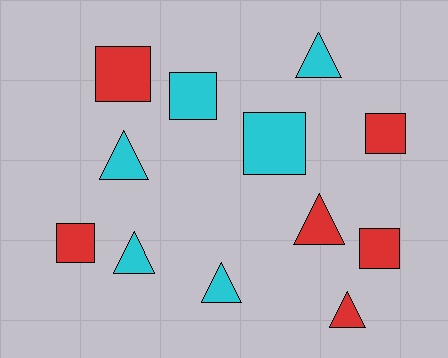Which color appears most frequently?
Cyan, with 6 objects.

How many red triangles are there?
There are 2 red triangles.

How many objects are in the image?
There are 12 objects.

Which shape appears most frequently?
Triangle, with 6 objects.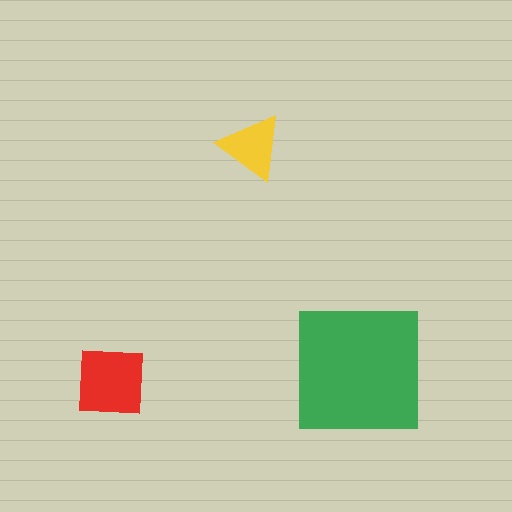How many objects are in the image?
There are 3 objects in the image.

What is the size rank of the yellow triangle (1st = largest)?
3rd.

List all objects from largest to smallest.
The green square, the red square, the yellow triangle.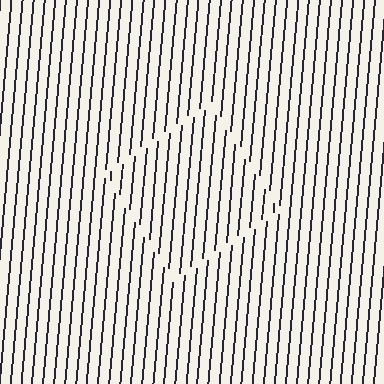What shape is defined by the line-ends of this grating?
An illusory square. The interior of the shape contains the same grating, shifted by half a period — the contour is defined by the phase discontinuity where line-ends from the inner and outer gratings abut.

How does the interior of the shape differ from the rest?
The interior of the shape contains the same grating, shifted by half a period — the contour is defined by the phase discontinuity where line-ends from the inner and outer gratings abut.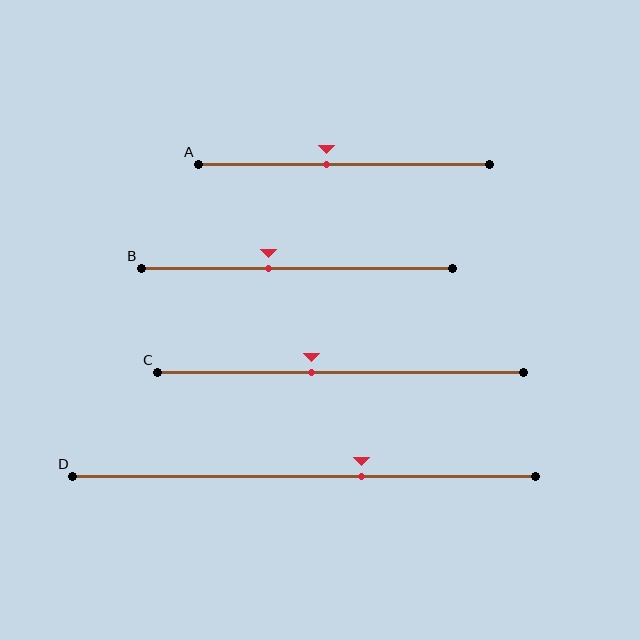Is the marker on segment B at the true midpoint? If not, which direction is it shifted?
No, the marker on segment B is shifted to the left by about 9% of the segment length.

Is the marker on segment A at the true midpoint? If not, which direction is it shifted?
No, the marker on segment A is shifted to the left by about 6% of the segment length.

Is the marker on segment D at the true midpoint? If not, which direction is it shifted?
No, the marker on segment D is shifted to the right by about 13% of the segment length.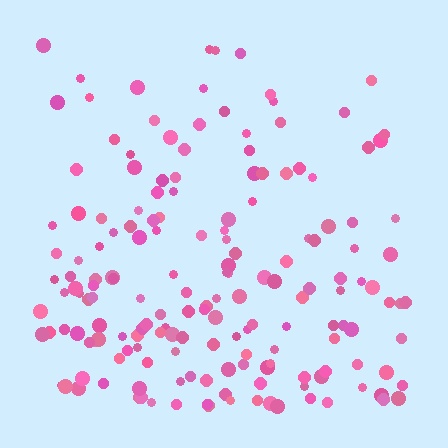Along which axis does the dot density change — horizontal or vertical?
Vertical.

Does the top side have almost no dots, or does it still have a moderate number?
Still a moderate number, just noticeably fewer than the bottom.